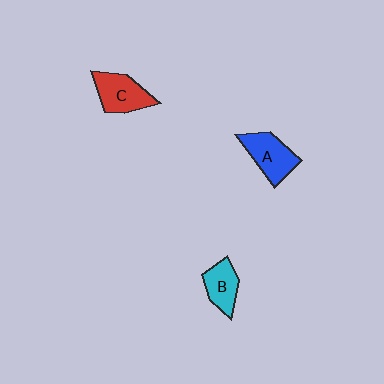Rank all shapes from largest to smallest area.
From largest to smallest: A (blue), C (red), B (cyan).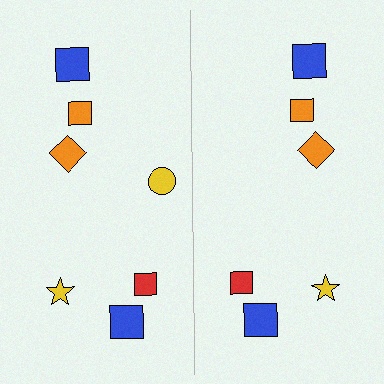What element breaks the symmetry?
A yellow circle is missing from the right side.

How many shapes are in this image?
There are 13 shapes in this image.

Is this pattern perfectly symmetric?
No, the pattern is not perfectly symmetric. A yellow circle is missing from the right side.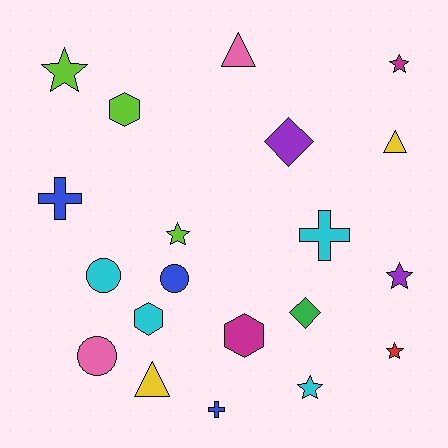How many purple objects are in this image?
There are 2 purple objects.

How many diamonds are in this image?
There are 2 diamonds.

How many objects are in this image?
There are 20 objects.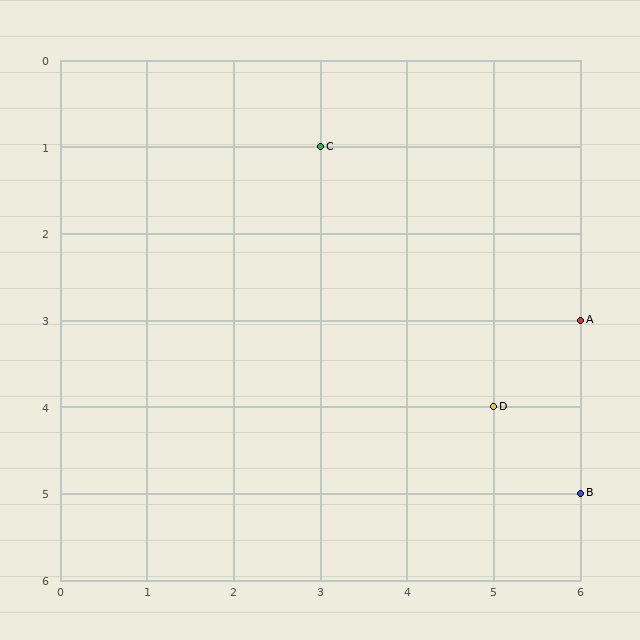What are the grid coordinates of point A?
Point A is at grid coordinates (6, 3).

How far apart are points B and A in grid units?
Points B and A are 2 rows apart.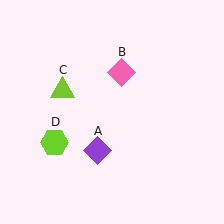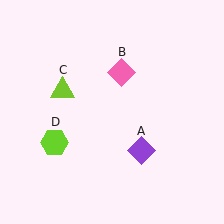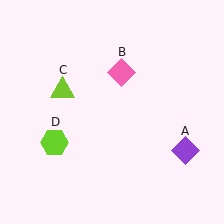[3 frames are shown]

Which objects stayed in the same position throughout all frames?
Pink diamond (object B) and lime triangle (object C) and lime hexagon (object D) remained stationary.